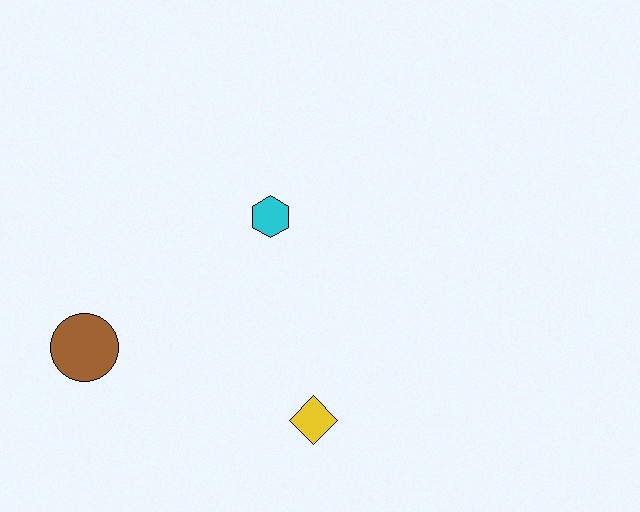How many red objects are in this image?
There are no red objects.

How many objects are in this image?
There are 3 objects.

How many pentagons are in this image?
There are no pentagons.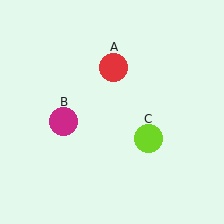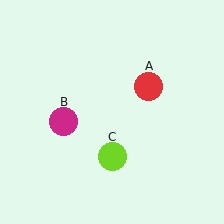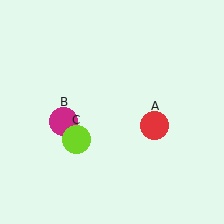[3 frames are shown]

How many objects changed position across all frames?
2 objects changed position: red circle (object A), lime circle (object C).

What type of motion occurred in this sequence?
The red circle (object A), lime circle (object C) rotated clockwise around the center of the scene.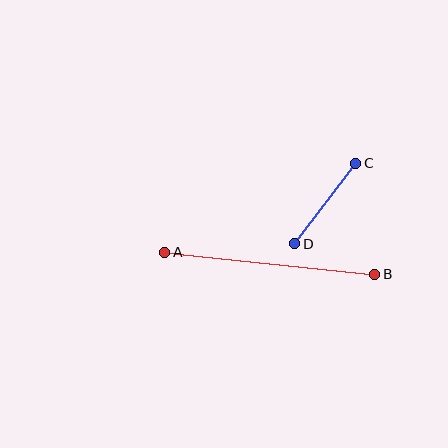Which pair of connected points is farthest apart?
Points A and B are farthest apart.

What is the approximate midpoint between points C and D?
The midpoint is at approximately (325, 203) pixels.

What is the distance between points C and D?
The distance is approximately 101 pixels.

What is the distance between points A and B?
The distance is approximately 211 pixels.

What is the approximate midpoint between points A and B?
The midpoint is at approximately (270, 263) pixels.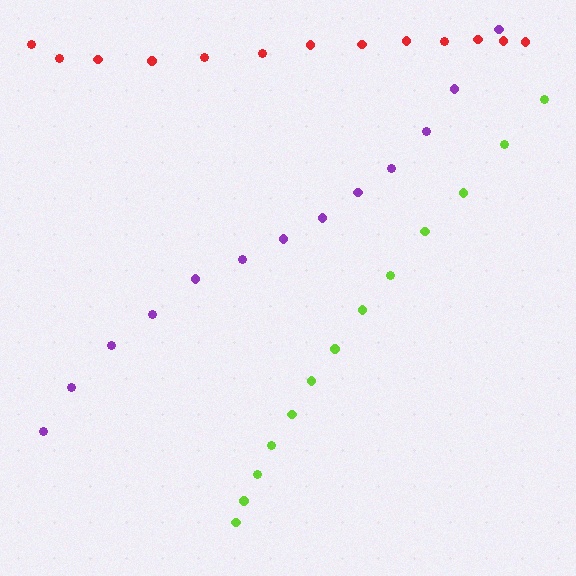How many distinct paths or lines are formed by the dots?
There are 3 distinct paths.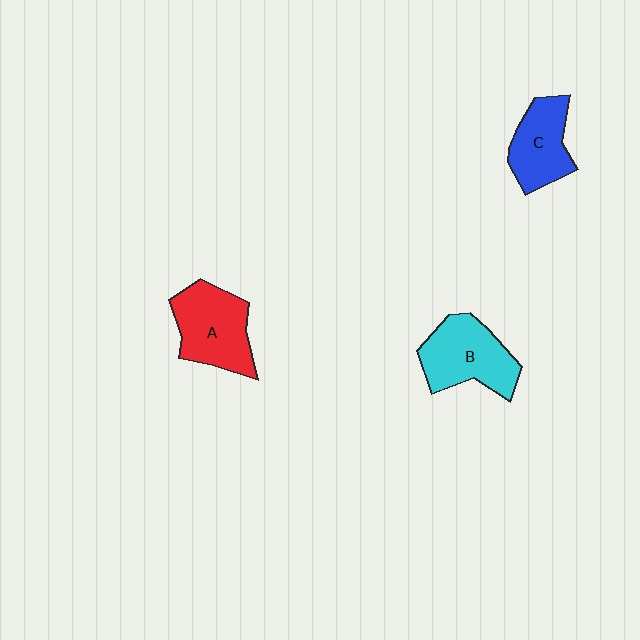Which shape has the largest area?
Shape A (red).